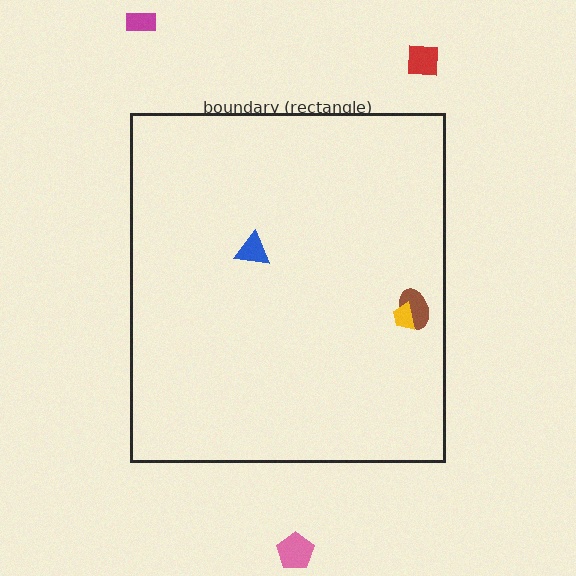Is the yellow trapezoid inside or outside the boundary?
Inside.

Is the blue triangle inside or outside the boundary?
Inside.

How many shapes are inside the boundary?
3 inside, 3 outside.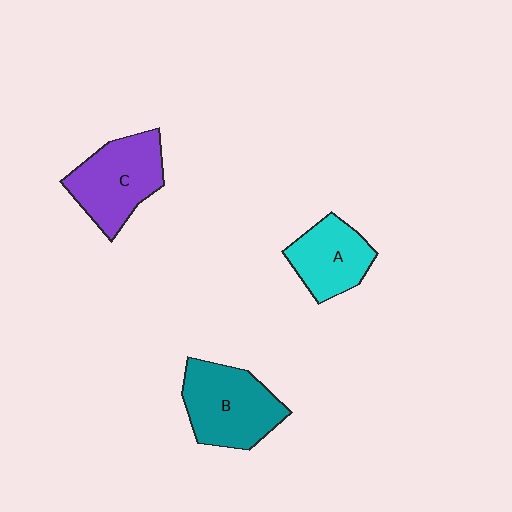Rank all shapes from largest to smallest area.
From largest to smallest: B (teal), C (purple), A (cyan).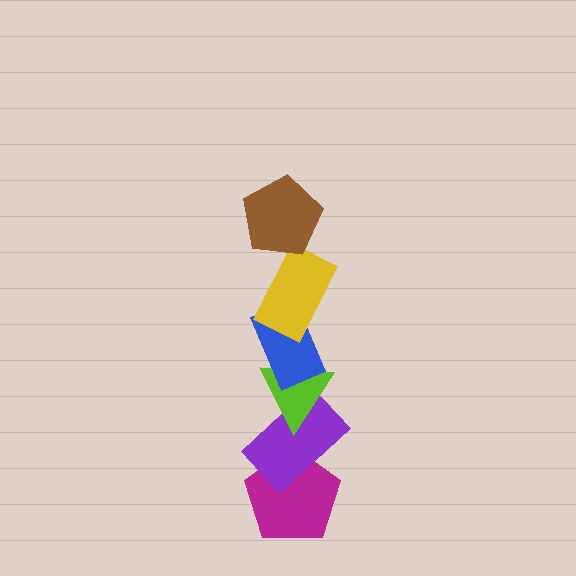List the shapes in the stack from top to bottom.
From top to bottom: the brown pentagon, the yellow rectangle, the blue rectangle, the lime triangle, the purple rectangle, the magenta pentagon.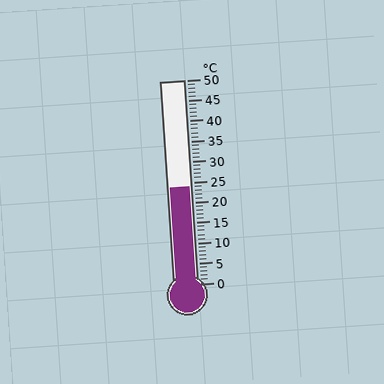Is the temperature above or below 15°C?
The temperature is above 15°C.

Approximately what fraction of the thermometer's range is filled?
The thermometer is filled to approximately 50% of its range.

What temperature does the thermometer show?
The thermometer shows approximately 24°C.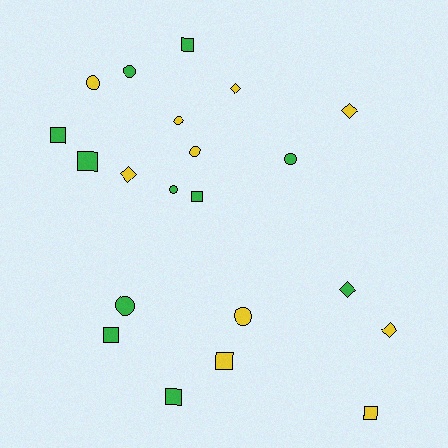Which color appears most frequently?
Green, with 11 objects.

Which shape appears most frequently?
Square, with 8 objects.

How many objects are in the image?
There are 21 objects.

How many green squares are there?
There are 6 green squares.